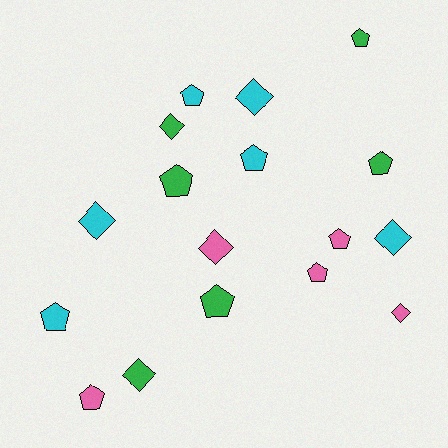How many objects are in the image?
There are 17 objects.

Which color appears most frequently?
Cyan, with 6 objects.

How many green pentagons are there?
There are 4 green pentagons.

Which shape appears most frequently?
Pentagon, with 10 objects.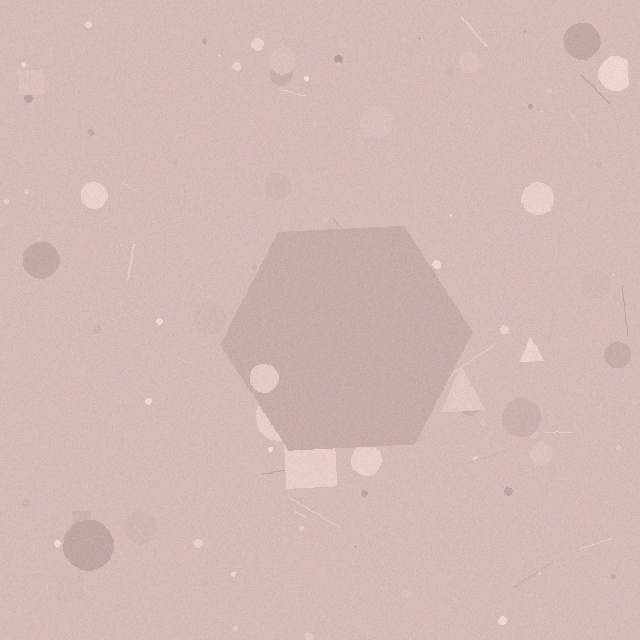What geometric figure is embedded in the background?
A hexagon is embedded in the background.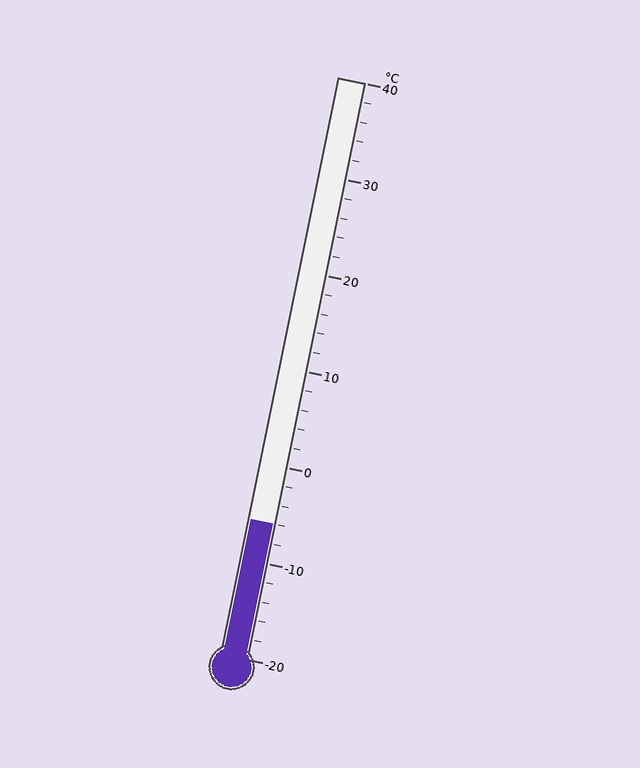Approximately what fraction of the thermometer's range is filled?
The thermometer is filled to approximately 25% of its range.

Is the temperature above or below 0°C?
The temperature is below 0°C.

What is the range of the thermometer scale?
The thermometer scale ranges from -20°C to 40°C.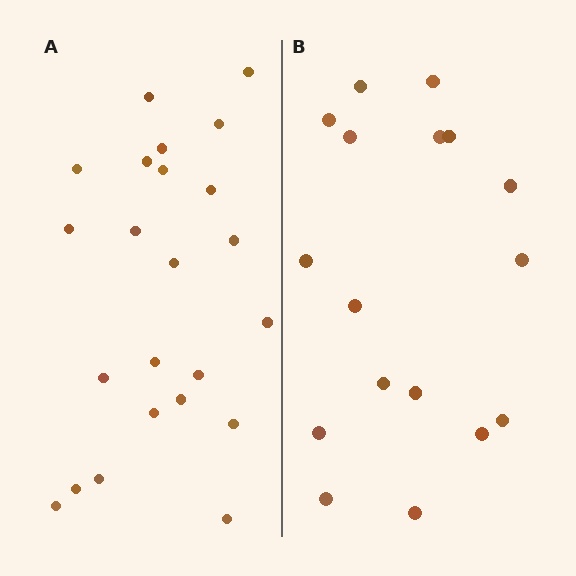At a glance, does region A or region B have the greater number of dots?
Region A (the left region) has more dots.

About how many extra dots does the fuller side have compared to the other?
Region A has about 6 more dots than region B.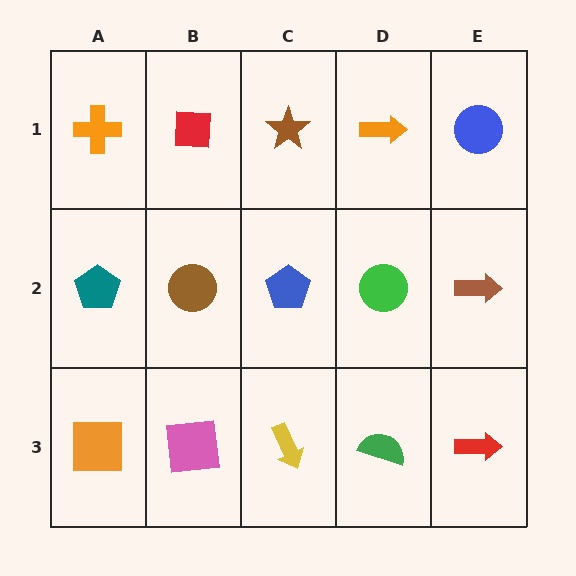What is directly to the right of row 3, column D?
A red arrow.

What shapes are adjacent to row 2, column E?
A blue circle (row 1, column E), a red arrow (row 3, column E), a green circle (row 2, column D).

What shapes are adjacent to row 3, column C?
A blue pentagon (row 2, column C), a pink square (row 3, column B), a green semicircle (row 3, column D).